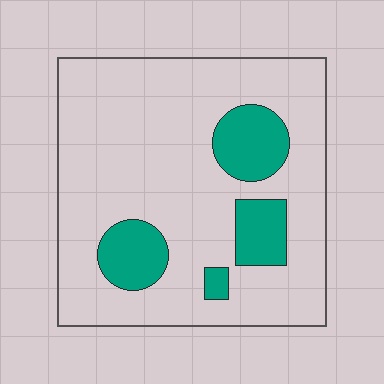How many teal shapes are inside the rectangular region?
4.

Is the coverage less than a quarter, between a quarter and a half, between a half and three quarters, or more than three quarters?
Less than a quarter.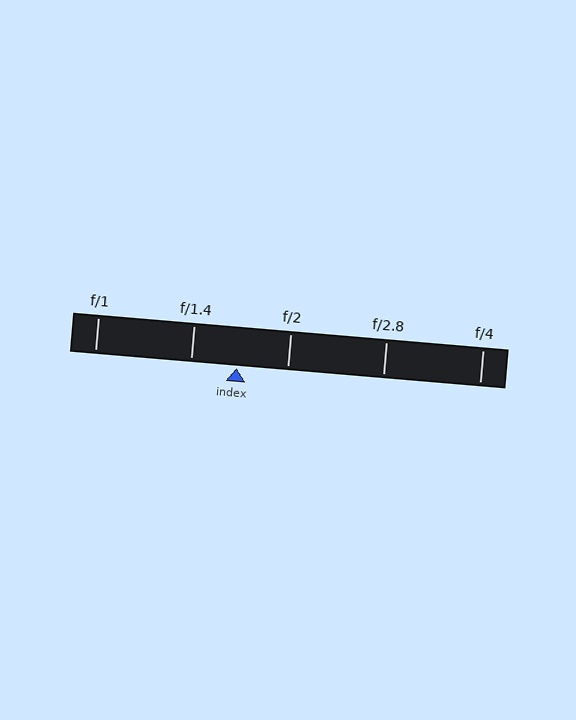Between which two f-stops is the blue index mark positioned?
The index mark is between f/1.4 and f/2.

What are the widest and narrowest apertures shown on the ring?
The widest aperture shown is f/1 and the narrowest is f/4.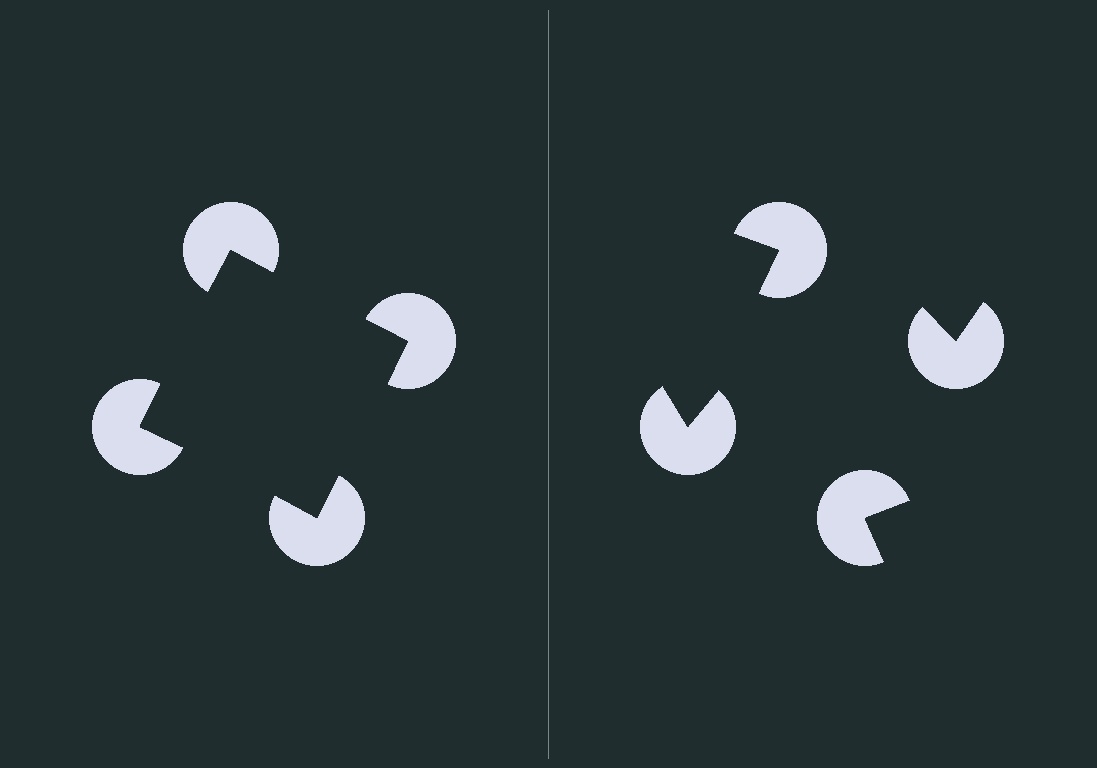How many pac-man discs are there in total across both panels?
8 — 4 on each side.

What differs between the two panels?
The pac-man discs are positioned identically on both sides; only the wedge orientations differ. On the left they align to a square; on the right they are misaligned.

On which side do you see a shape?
An illusory square appears on the left side. On the right side the wedge cuts are rotated, so no coherent shape forms.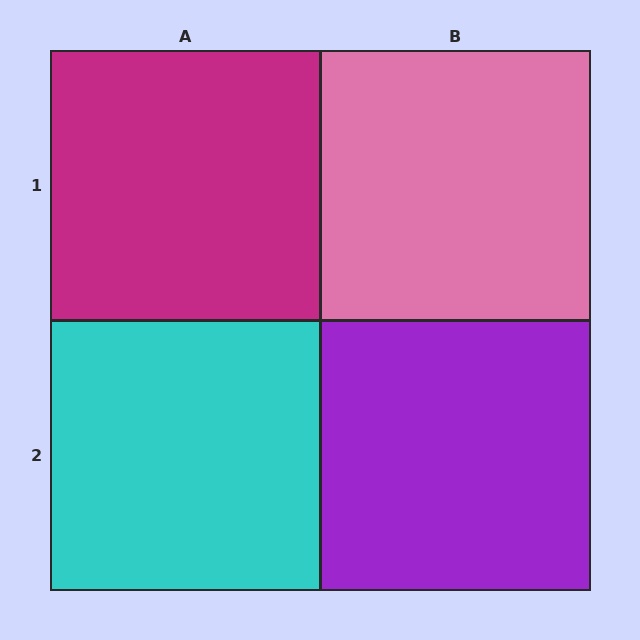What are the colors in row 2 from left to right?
Cyan, purple.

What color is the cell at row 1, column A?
Magenta.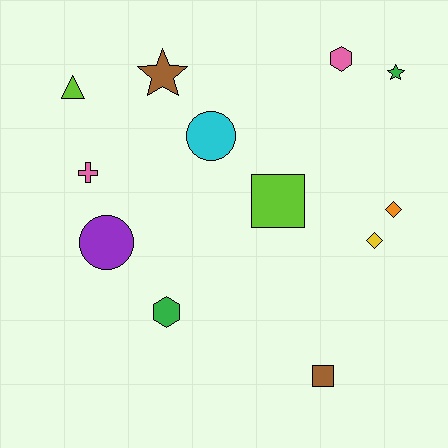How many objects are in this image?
There are 12 objects.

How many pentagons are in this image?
There are no pentagons.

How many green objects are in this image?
There are 2 green objects.